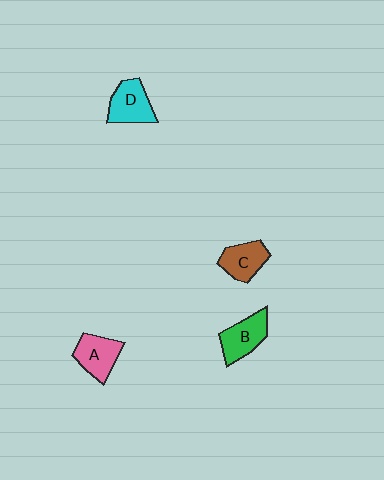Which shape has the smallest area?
Shape C (brown).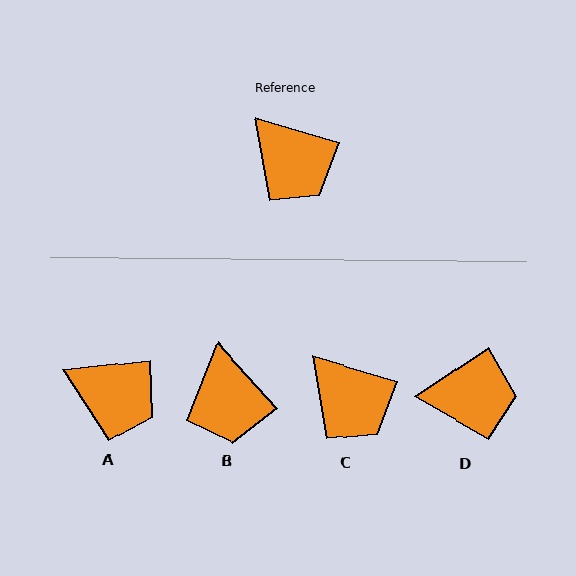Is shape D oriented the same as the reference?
No, it is off by about 51 degrees.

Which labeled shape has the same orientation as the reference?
C.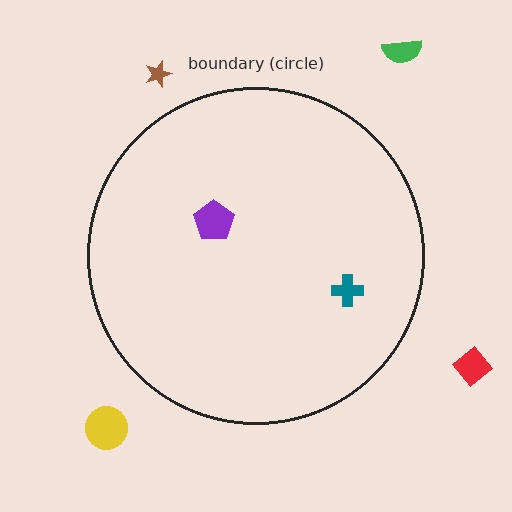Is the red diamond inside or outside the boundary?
Outside.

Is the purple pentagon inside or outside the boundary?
Inside.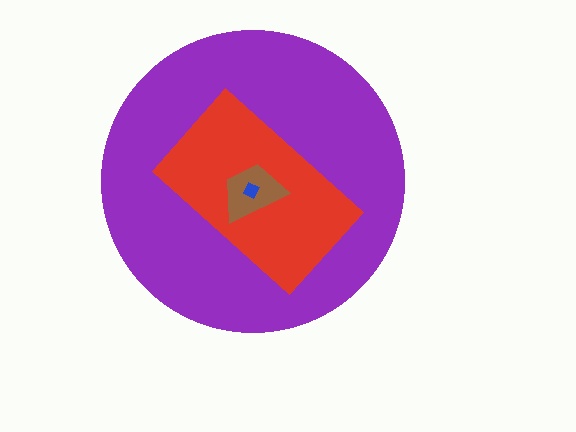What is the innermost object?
The blue diamond.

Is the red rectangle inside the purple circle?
Yes.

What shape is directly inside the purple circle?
The red rectangle.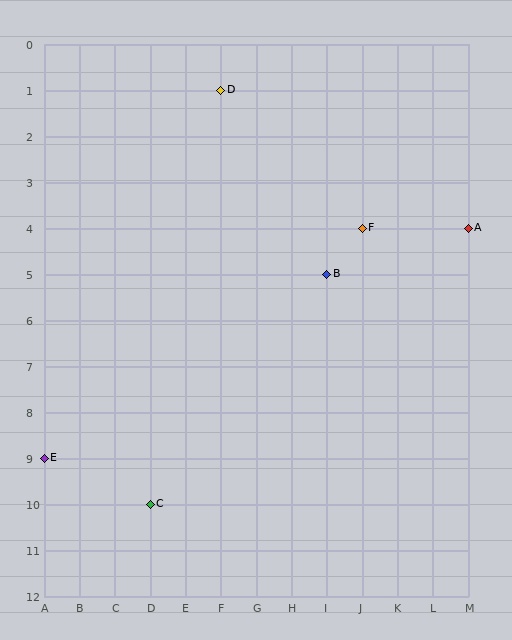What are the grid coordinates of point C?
Point C is at grid coordinates (D, 10).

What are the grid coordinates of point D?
Point D is at grid coordinates (F, 1).